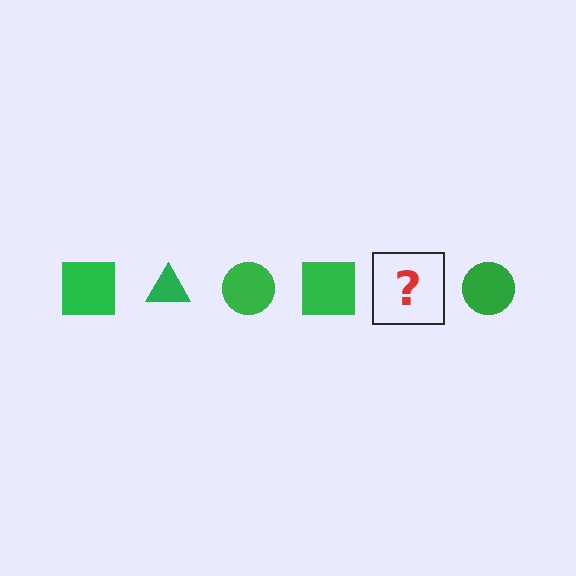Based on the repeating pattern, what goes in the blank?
The blank should be a green triangle.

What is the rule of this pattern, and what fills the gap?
The rule is that the pattern cycles through square, triangle, circle shapes in green. The gap should be filled with a green triangle.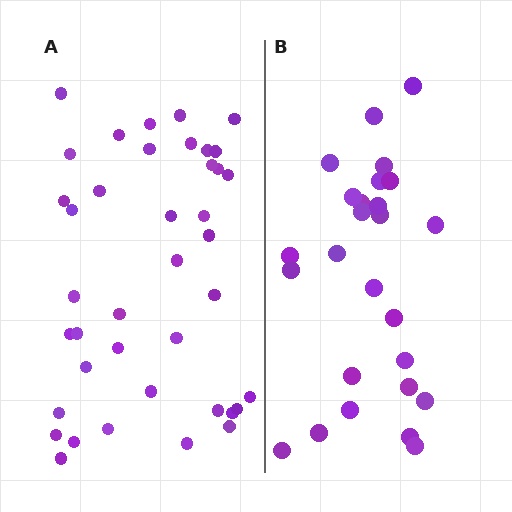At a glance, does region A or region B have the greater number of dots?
Region A (the left region) has more dots.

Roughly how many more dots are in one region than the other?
Region A has approximately 15 more dots than region B.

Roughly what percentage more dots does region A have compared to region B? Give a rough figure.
About 55% more.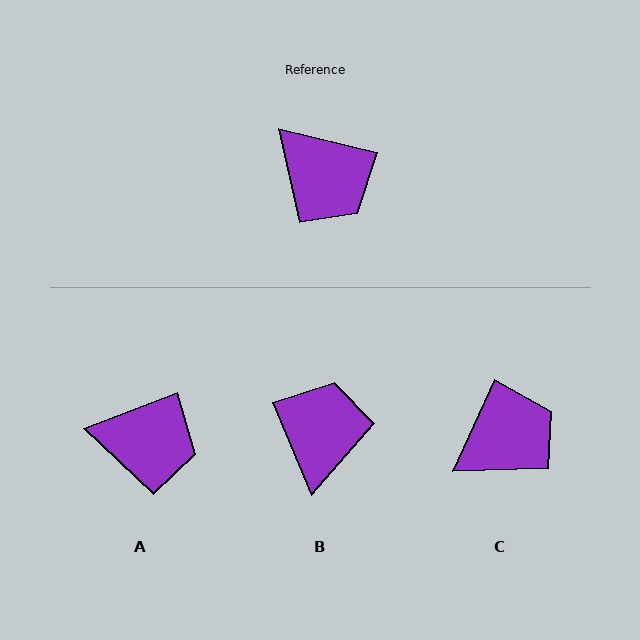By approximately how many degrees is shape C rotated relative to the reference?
Approximately 79 degrees counter-clockwise.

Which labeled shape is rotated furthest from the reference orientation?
B, about 126 degrees away.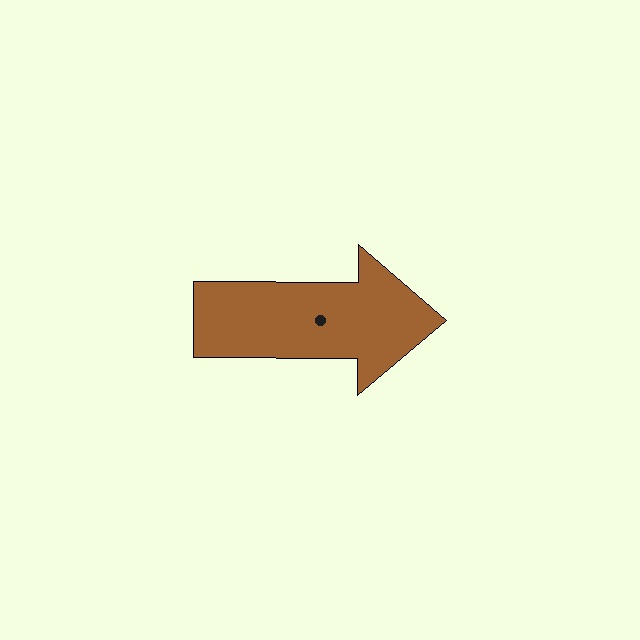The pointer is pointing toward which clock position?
Roughly 3 o'clock.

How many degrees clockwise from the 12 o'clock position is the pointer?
Approximately 90 degrees.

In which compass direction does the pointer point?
East.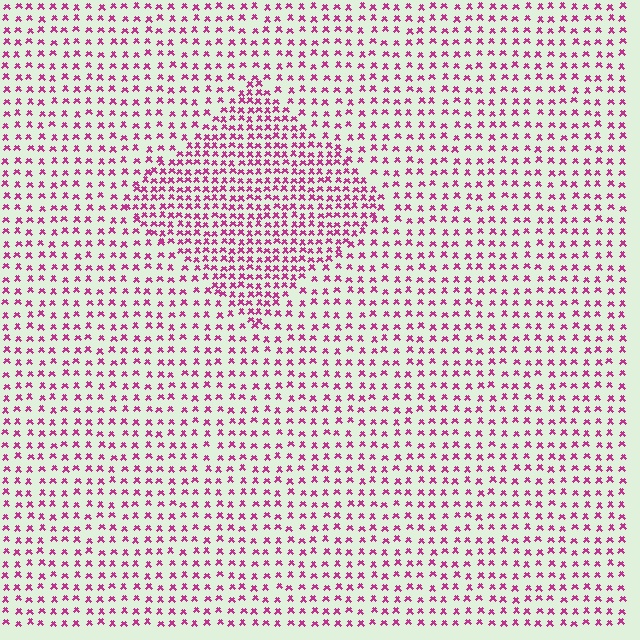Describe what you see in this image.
The image contains small magenta elements arranged at two different densities. A diamond-shaped region is visible where the elements are more densely packed than the surrounding area.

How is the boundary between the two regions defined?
The boundary is defined by a change in element density (approximately 1.8x ratio). All elements are the same color, size, and shape.